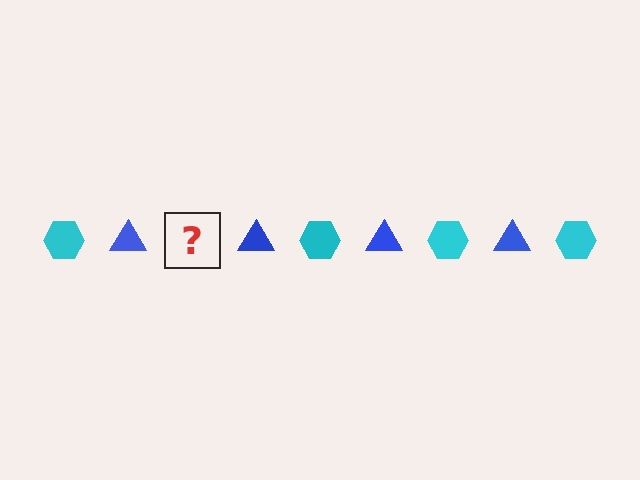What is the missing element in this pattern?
The missing element is a cyan hexagon.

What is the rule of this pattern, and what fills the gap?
The rule is that the pattern alternates between cyan hexagon and blue triangle. The gap should be filled with a cyan hexagon.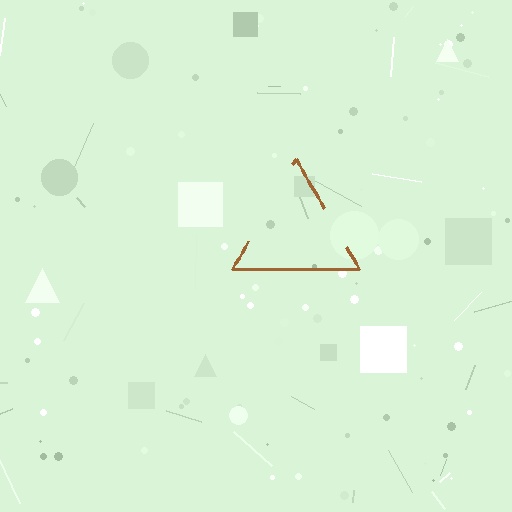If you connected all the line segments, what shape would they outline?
They would outline a triangle.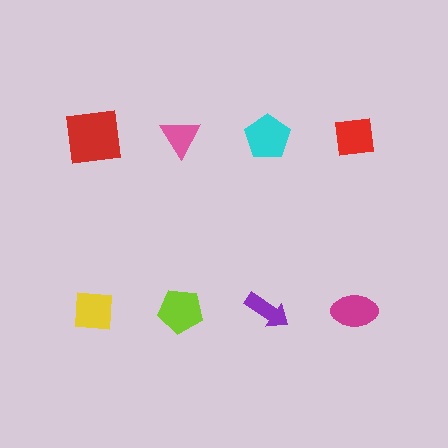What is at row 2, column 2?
A lime pentagon.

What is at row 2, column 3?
A purple arrow.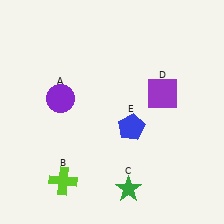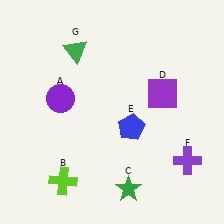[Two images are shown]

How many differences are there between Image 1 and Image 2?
There are 2 differences between the two images.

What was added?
A purple cross (F), a green triangle (G) were added in Image 2.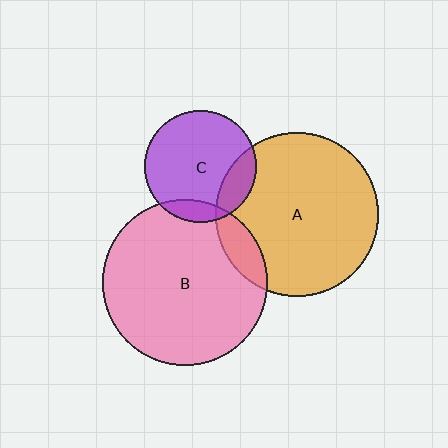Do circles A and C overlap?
Yes.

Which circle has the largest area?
Circle B (pink).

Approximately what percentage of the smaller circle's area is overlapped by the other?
Approximately 20%.